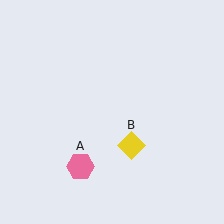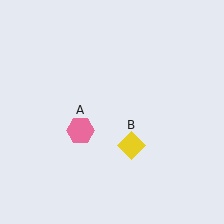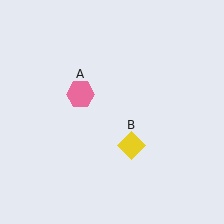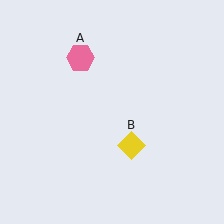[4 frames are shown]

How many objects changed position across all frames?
1 object changed position: pink hexagon (object A).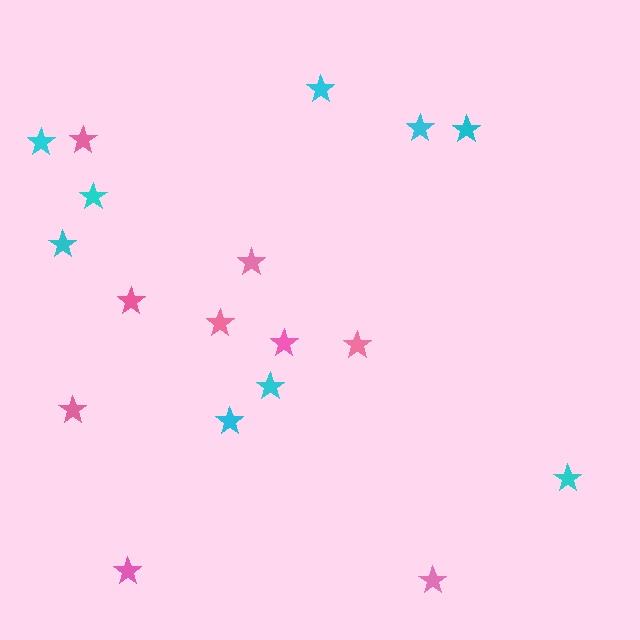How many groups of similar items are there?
There are 2 groups: one group of pink stars (9) and one group of cyan stars (9).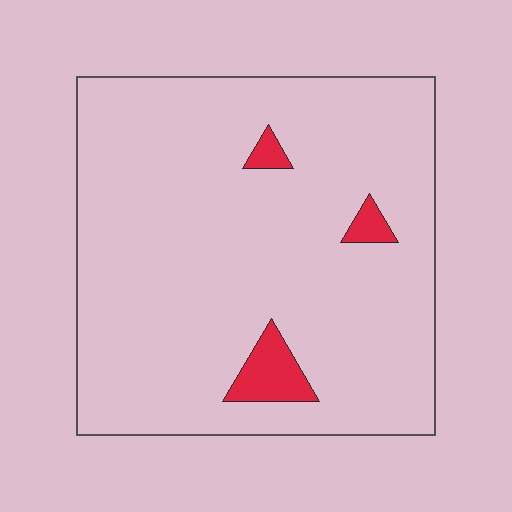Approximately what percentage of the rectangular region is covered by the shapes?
Approximately 5%.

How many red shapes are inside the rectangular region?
3.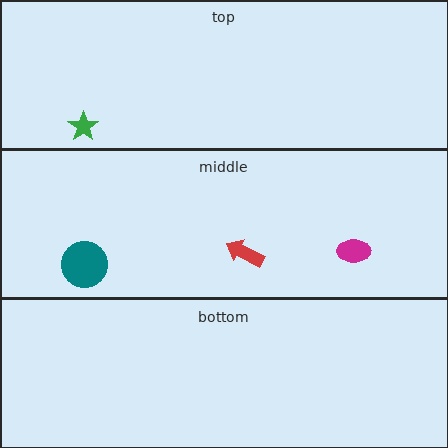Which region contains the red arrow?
The middle region.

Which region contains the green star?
The top region.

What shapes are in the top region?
The green star.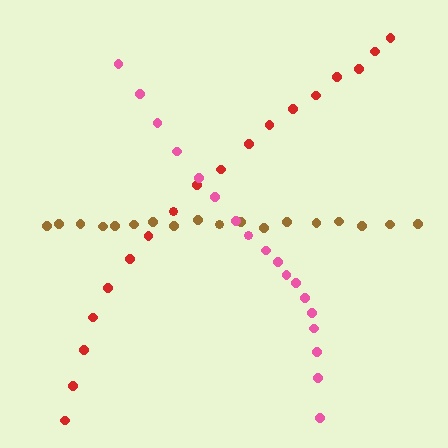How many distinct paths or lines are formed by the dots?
There are 3 distinct paths.